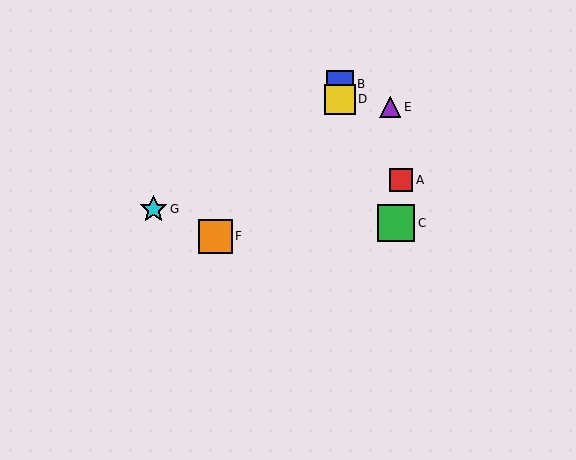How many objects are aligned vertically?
2 objects (B, D) are aligned vertically.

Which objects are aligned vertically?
Objects B, D are aligned vertically.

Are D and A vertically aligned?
No, D is at x≈340 and A is at x≈401.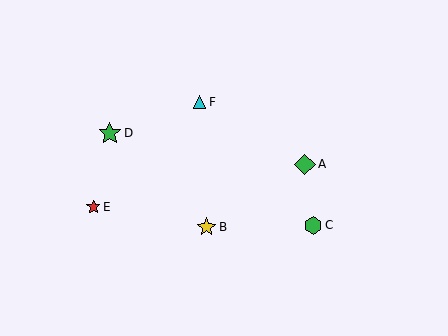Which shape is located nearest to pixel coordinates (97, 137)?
The green star (labeled D) at (110, 133) is nearest to that location.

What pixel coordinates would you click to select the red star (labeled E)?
Click at (93, 207) to select the red star E.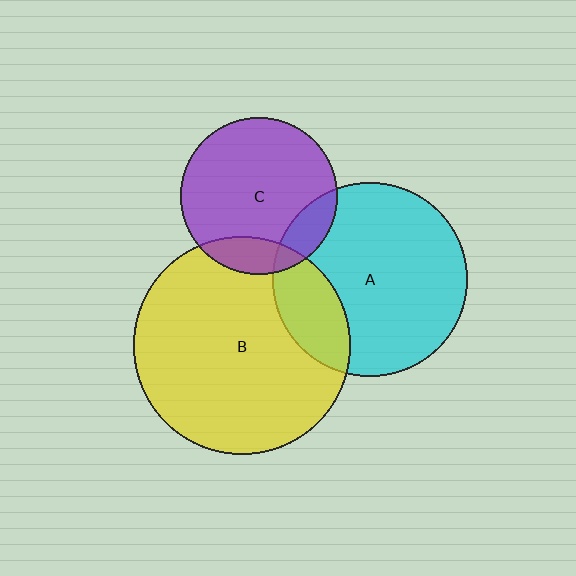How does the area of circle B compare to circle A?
Approximately 1.2 times.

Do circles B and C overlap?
Yes.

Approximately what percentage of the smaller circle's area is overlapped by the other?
Approximately 15%.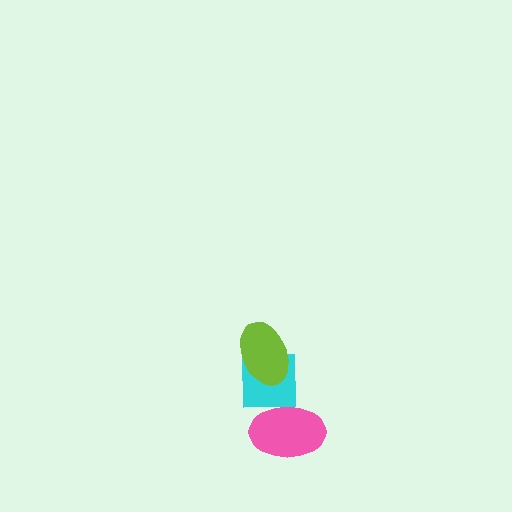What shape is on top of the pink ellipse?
The cyan square is on top of the pink ellipse.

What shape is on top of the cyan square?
The lime ellipse is on top of the cyan square.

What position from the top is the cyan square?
The cyan square is 2nd from the top.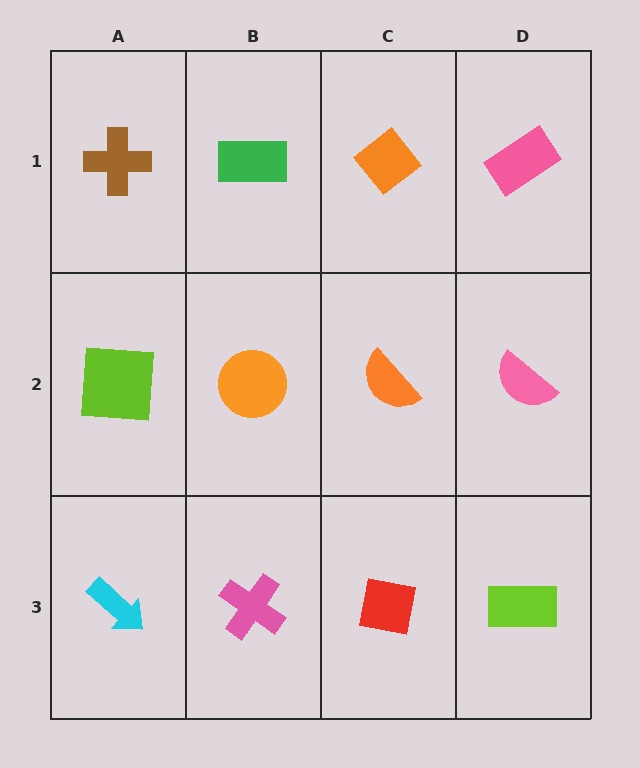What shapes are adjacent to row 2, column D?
A pink rectangle (row 1, column D), a lime rectangle (row 3, column D), an orange semicircle (row 2, column C).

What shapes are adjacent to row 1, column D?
A pink semicircle (row 2, column D), an orange diamond (row 1, column C).